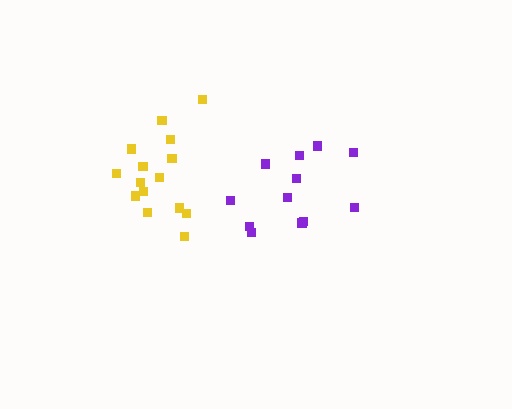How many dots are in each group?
Group 1: 15 dots, Group 2: 12 dots (27 total).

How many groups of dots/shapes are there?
There are 2 groups.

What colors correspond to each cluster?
The clusters are colored: yellow, purple.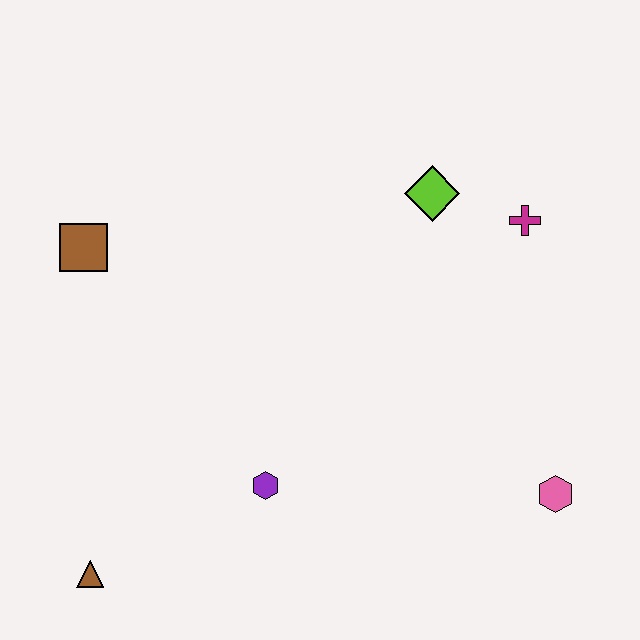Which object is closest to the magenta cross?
The lime diamond is closest to the magenta cross.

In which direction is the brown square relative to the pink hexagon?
The brown square is to the left of the pink hexagon.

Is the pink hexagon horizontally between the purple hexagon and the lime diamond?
No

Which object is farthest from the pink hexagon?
The brown square is farthest from the pink hexagon.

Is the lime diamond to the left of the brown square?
No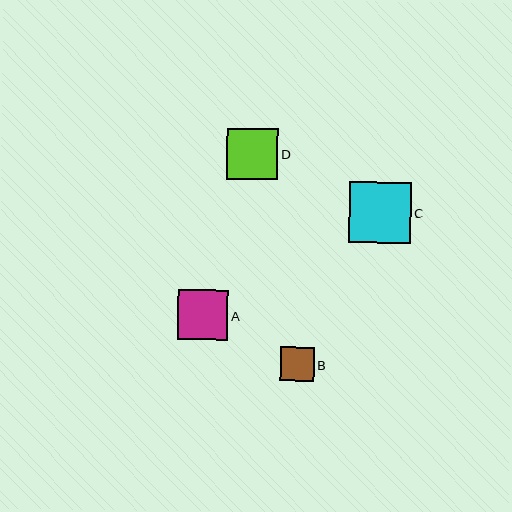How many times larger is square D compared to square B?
Square D is approximately 1.5 times the size of square B.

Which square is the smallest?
Square B is the smallest with a size of approximately 34 pixels.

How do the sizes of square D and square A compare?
Square D and square A are approximately the same size.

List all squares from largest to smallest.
From largest to smallest: C, D, A, B.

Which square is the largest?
Square C is the largest with a size of approximately 62 pixels.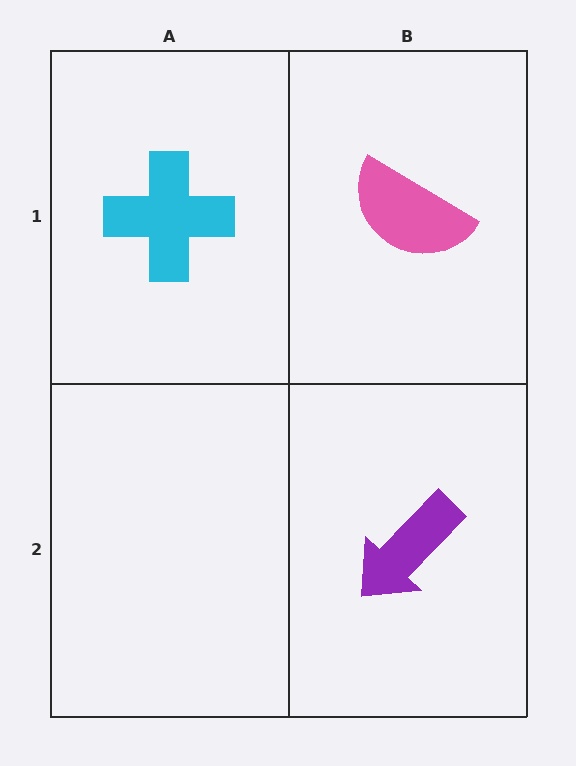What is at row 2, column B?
A purple arrow.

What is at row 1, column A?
A cyan cross.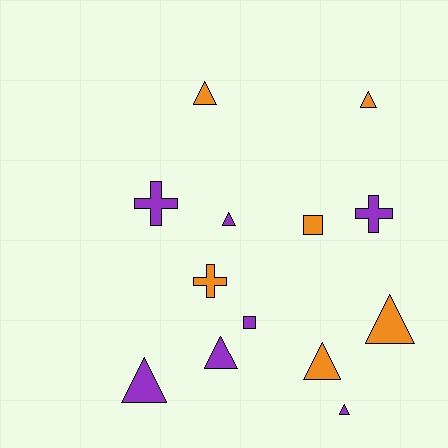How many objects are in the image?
There are 13 objects.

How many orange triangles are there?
There are 4 orange triangles.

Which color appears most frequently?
Purple, with 7 objects.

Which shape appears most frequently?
Triangle, with 8 objects.